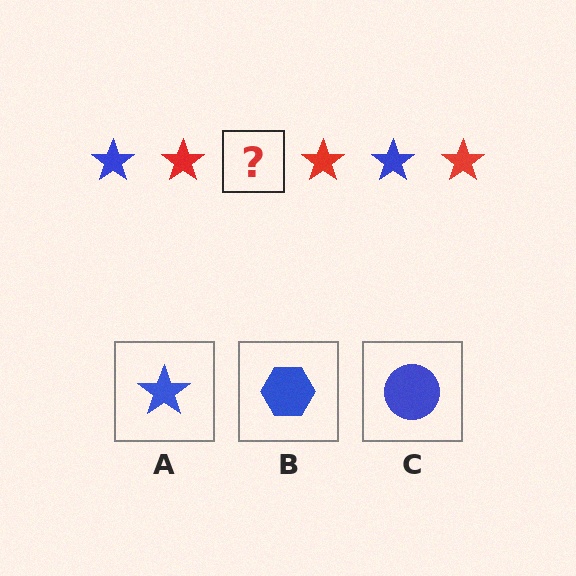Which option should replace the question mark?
Option A.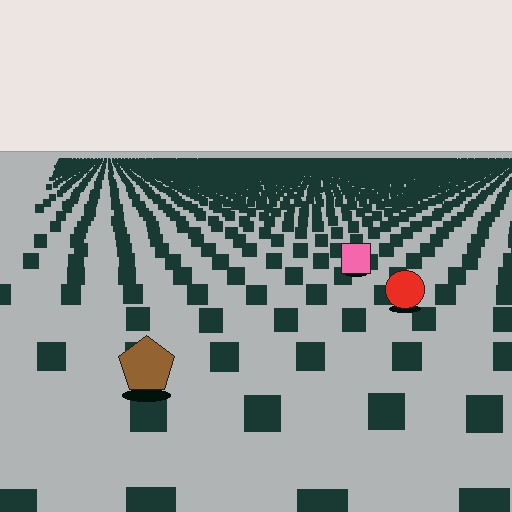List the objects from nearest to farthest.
From nearest to farthest: the brown pentagon, the red circle, the pink square.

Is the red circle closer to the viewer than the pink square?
Yes. The red circle is closer — you can tell from the texture gradient: the ground texture is coarser near it.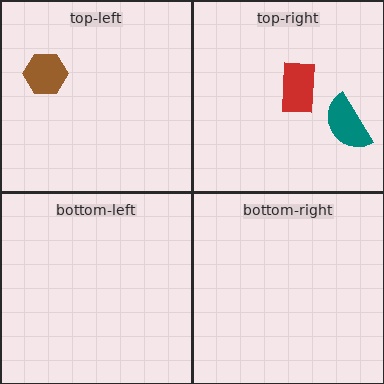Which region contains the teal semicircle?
The top-right region.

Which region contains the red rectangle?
The top-right region.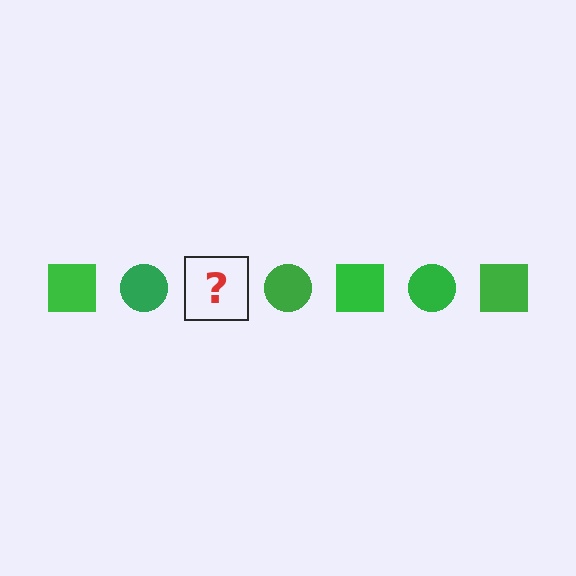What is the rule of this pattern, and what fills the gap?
The rule is that the pattern cycles through square, circle shapes in green. The gap should be filled with a green square.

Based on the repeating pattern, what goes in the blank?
The blank should be a green square.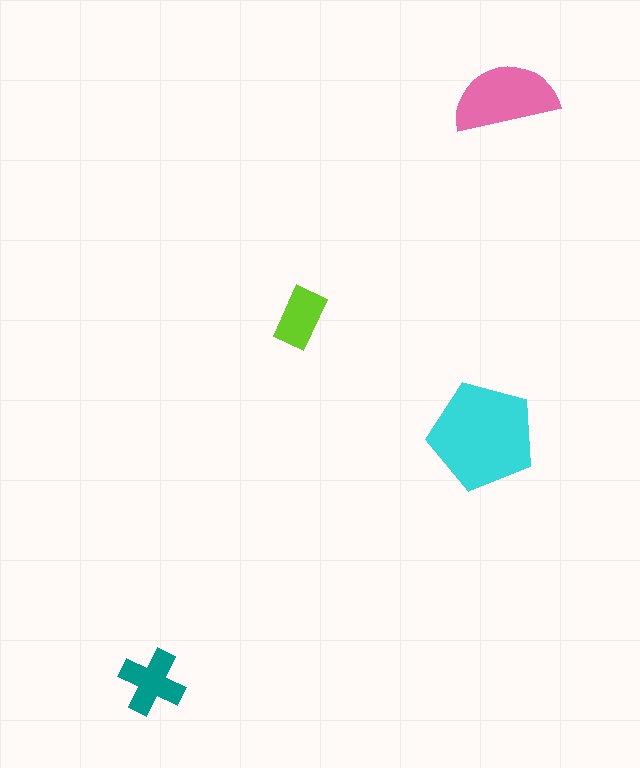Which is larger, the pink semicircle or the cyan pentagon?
The cyan pentagon.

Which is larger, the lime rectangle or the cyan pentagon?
The cyan pentagon.